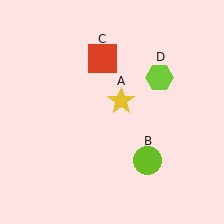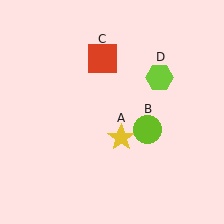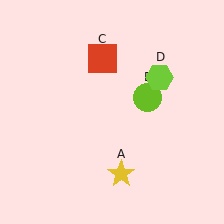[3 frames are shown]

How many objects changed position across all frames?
2 objects changed position: yellow star (object A), lime circle (object B).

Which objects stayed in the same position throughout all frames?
Red square (object C) and lime hexagon (object D) remained stationary.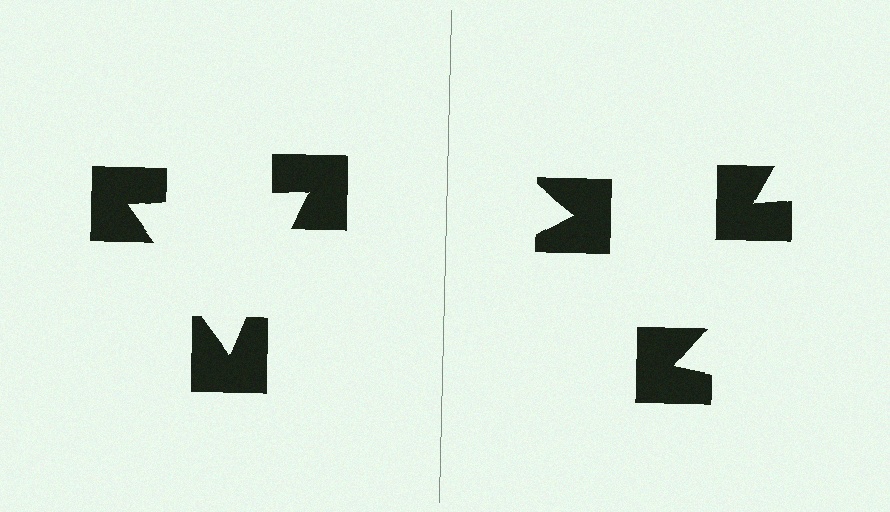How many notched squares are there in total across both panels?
6 — 3 on each side.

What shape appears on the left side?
An illusory triangle.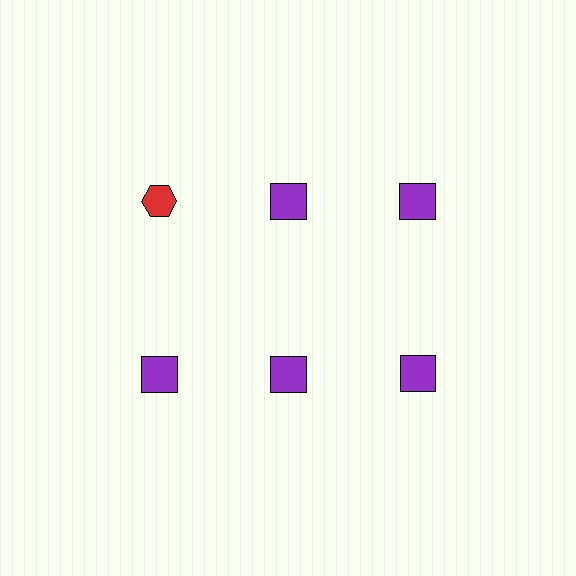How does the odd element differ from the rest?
It differs in both color (red instead of purple) and shape (hexagon instead of square).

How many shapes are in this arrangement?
There are 6 shapes arranged in a grid pattern.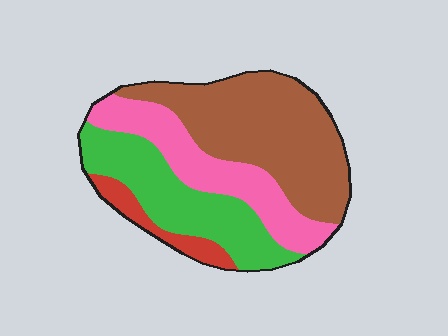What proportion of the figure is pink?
Pink covers roughly 25% of the figure.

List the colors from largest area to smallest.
From largest to smallest: brown, green, pink, red.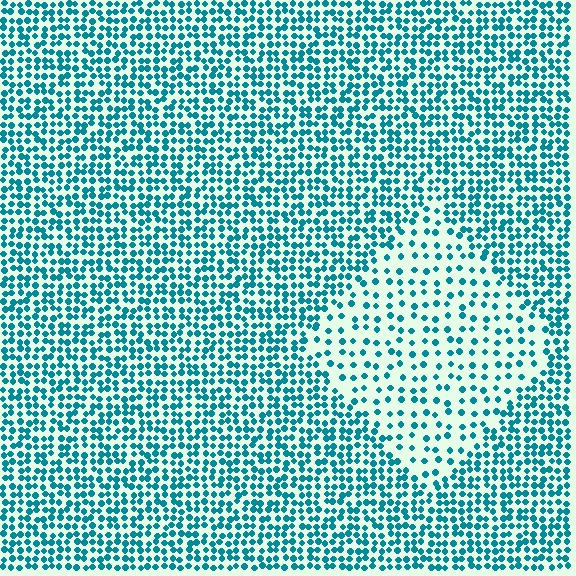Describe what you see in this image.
The image contains small teal elements arranged at two different densities. A diamond-shaped region is visible where the elements are less densely packed than the surrounding area.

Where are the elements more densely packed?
The elements are more densely packed outside the diamond boundary.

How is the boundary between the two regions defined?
The boundary is defined by a change in element density (approximately 2.2x ratio). All elements are the same color, size, and shape.